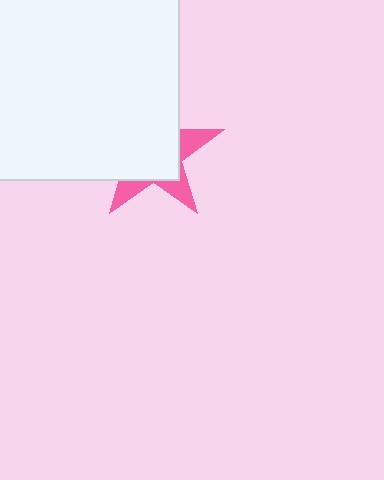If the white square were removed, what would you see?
You would see the complete pink star.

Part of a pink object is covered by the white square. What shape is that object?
It is a star.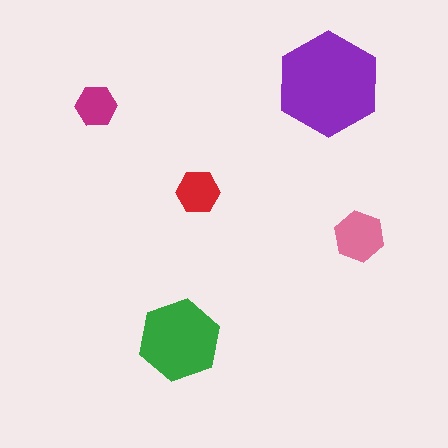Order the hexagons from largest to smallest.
the purple one, the green one, the pink one, the red one, the magenta one.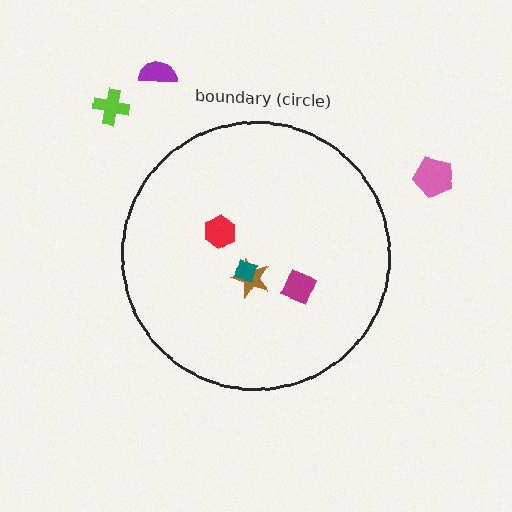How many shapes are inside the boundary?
4 inside, 3 outside.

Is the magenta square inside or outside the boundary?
Inside.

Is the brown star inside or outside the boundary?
Inside.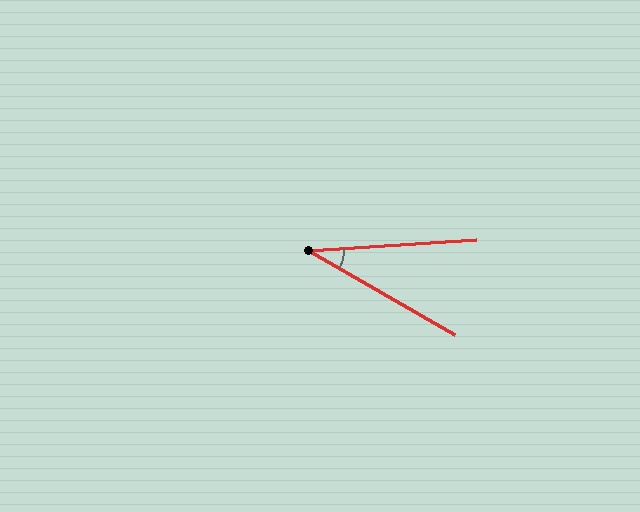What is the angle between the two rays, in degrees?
Approximately 33 degrees.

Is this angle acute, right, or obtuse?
It is acute.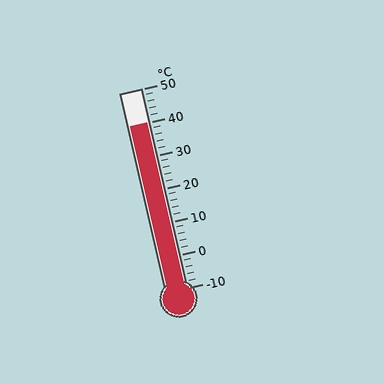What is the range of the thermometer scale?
The thermometer scale ranges from -10°C to 50°C.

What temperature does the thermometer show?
The thermometer shows approximately 40°C.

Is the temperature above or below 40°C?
The temperature is at 40°C.